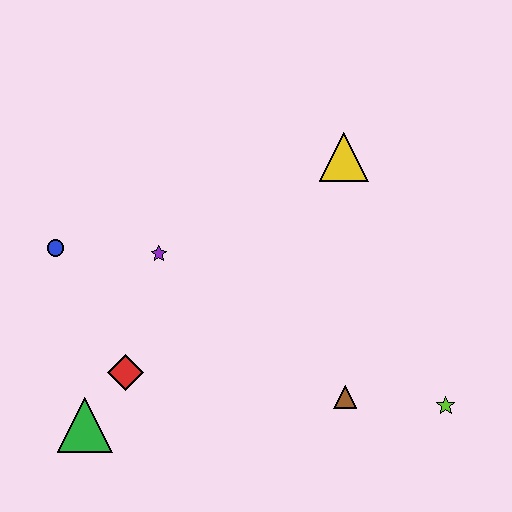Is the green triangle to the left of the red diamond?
Yes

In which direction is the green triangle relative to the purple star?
The green triangle is below the purple star.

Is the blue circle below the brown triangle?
No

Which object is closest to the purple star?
The blue circle is closest to the purple star.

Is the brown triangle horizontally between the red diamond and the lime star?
Yes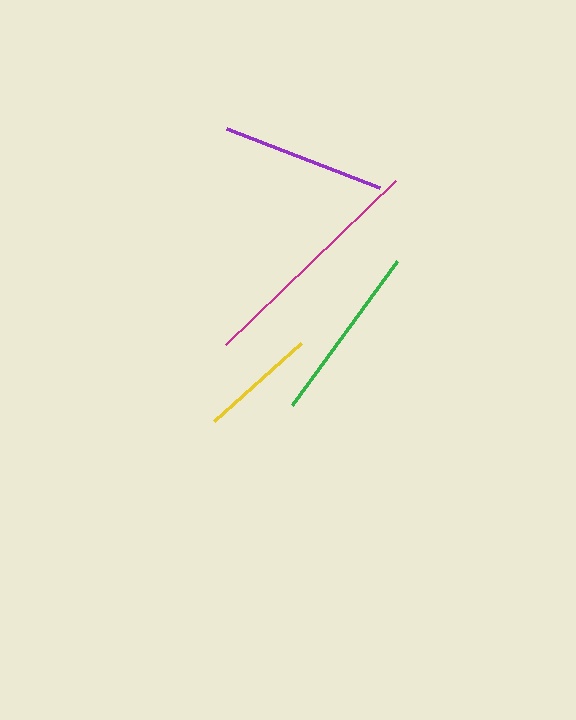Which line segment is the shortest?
The yellow line is the shortest at approximately 117 pixels.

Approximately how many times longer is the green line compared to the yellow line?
The green line is approximately 1.5 times the length of the yellow line.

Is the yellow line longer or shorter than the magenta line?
The magenta line is longer than the yellow line.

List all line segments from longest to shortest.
From longest to shortest: magenta, green, purple, yellow.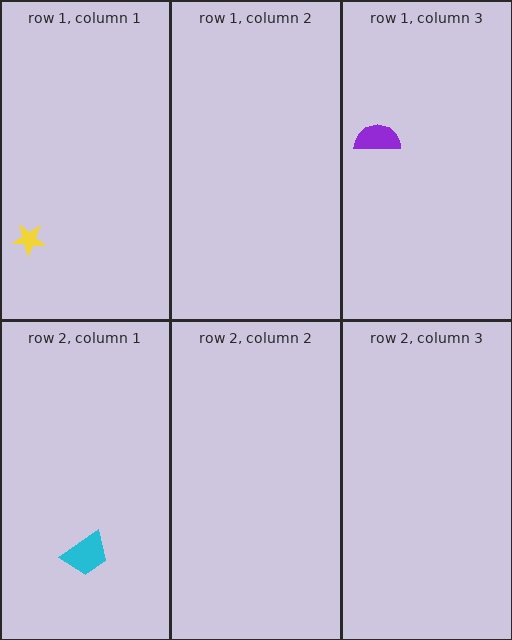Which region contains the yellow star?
The row 1, column 1 region.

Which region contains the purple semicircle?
The row 1, column 3 region.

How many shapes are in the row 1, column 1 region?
1.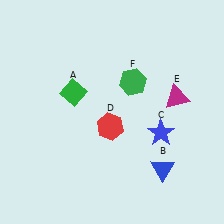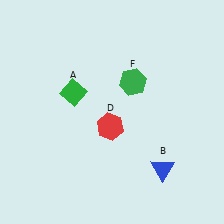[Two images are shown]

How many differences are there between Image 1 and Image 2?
There are 2 differences between the two images.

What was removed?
The blue star (C), the magenta triangle (E) were removed in Image 2.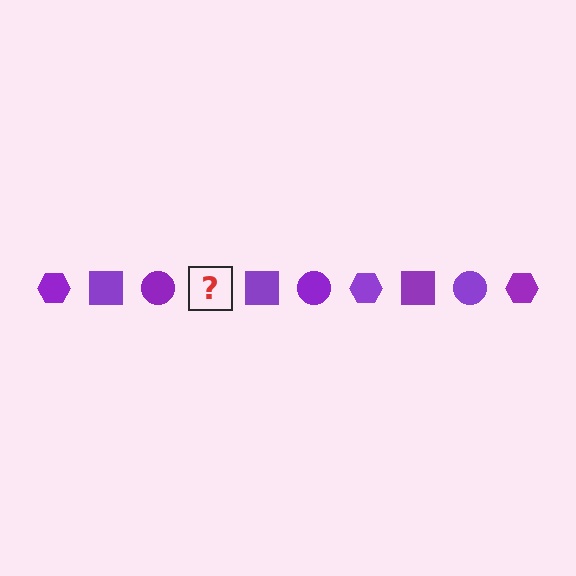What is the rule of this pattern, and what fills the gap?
The rule is that the pattern cycles through hexagon, square, circle shapes in purple. The gap should be filled with a purple hexagon.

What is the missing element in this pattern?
The missing element is a purple hexagon.